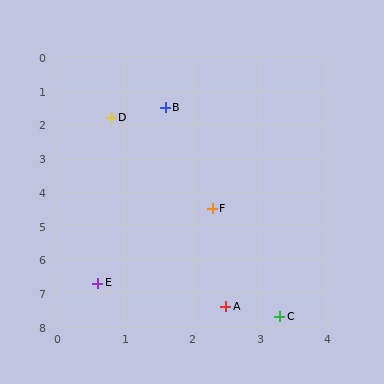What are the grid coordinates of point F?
Point F is at approximately (2.3, 4.5).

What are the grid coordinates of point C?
Point C is at approximately (3.3, 7.7).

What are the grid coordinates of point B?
Point B is at approximately (1.6, 1.5).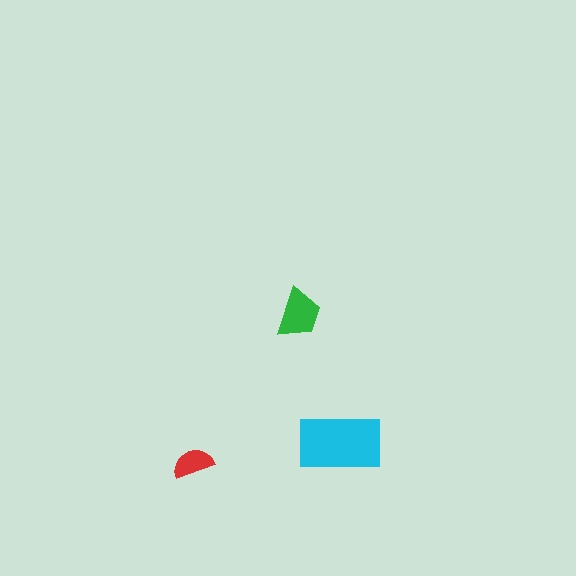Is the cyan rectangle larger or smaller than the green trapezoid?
Larger.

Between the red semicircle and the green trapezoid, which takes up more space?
The green trapezoid.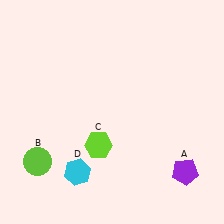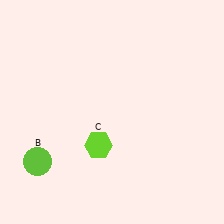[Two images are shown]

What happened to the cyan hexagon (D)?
The cyan hexagon (D) was removed in Image 2. It was in the bottom-left area of Image 1.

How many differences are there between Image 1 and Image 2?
There are 2 differences between the two images.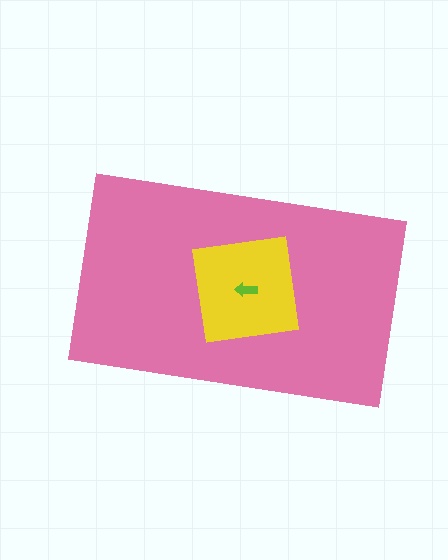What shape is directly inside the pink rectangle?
The yellow square.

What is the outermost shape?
The pink rectangle.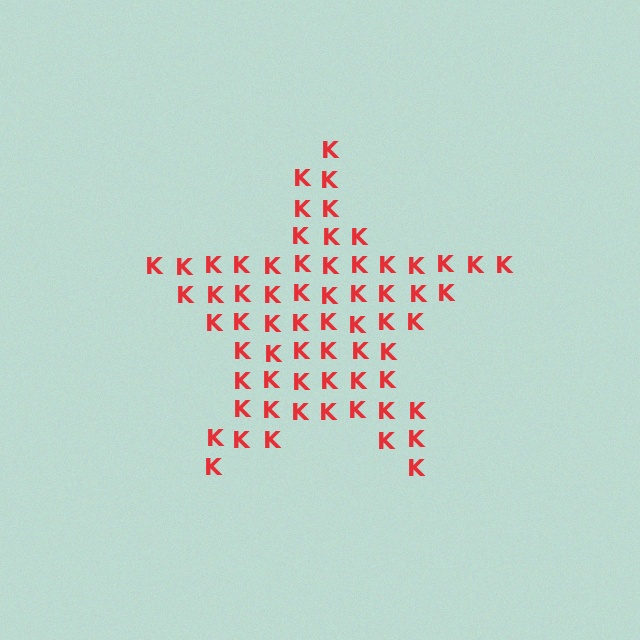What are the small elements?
The small elements are letter K's.